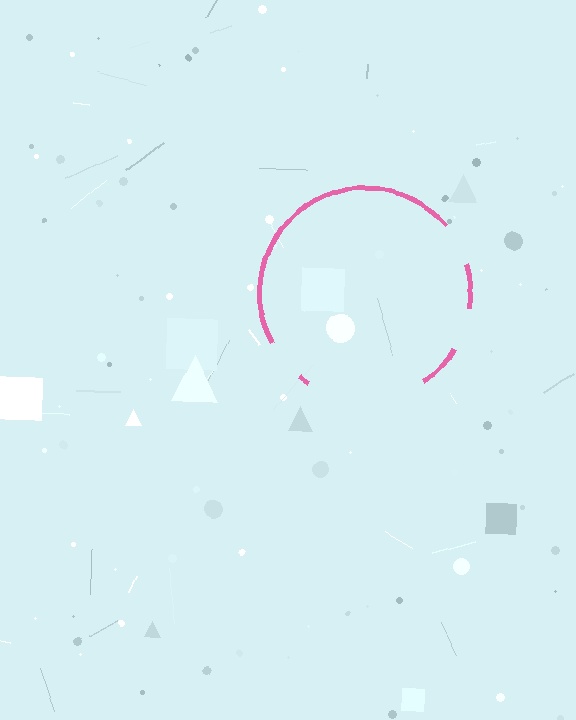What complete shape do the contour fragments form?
The contour fragments form a circle.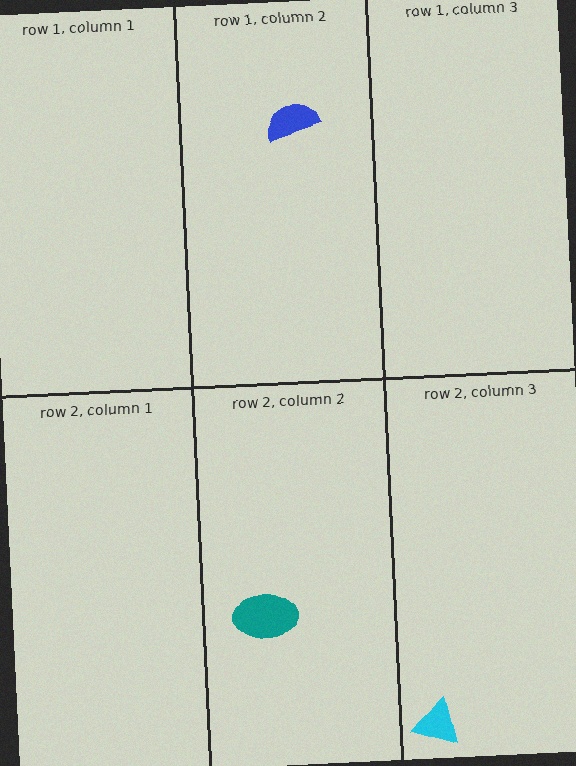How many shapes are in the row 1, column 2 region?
1.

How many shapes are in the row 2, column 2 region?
1.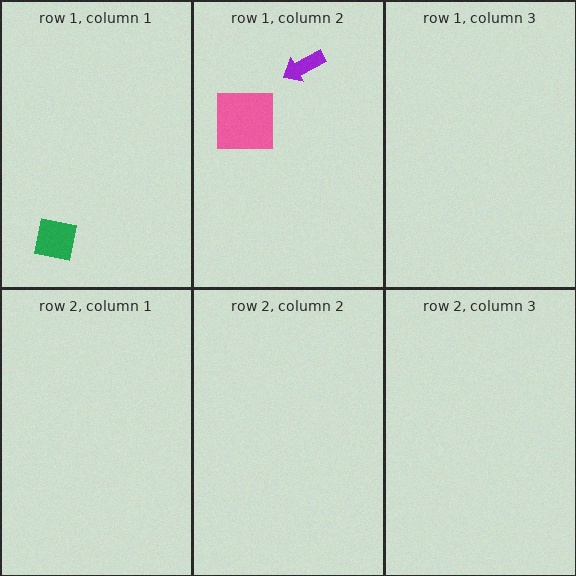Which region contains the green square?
The row 1, column 1 region.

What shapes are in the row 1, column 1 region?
The green square.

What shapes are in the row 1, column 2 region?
The purple arrow, the pink square.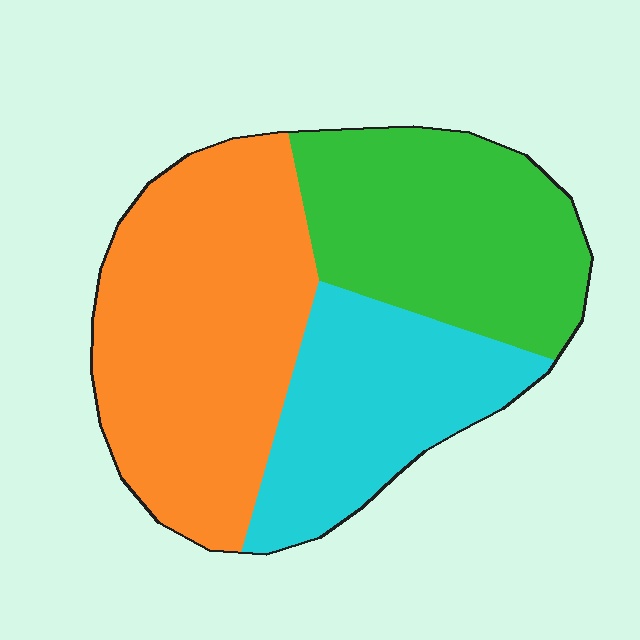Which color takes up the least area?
Cyan, at roughly 25%.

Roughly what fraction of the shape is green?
Green covers around 30% of the shape.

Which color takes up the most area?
Orange, at roughly 45%.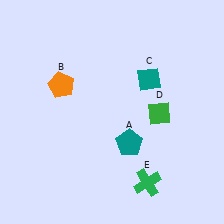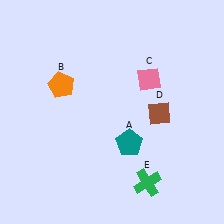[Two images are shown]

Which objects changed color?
C changed from teal to pink. D changed from green to brown.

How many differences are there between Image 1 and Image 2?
There are 2 differences between the two images.